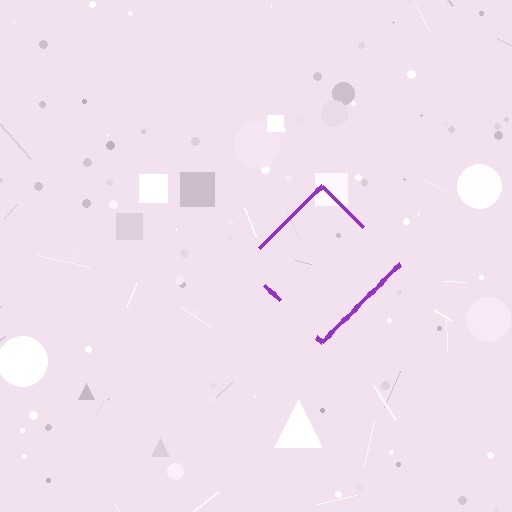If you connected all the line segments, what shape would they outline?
They would outline a diamond.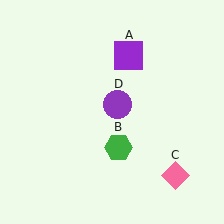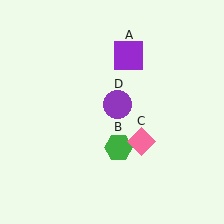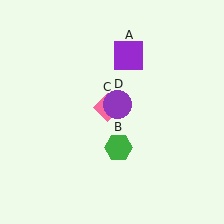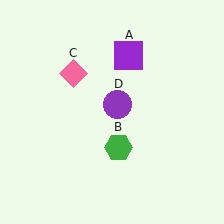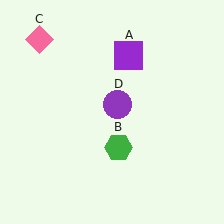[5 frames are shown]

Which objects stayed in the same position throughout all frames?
Purple square (object A) and green hexagon (object B) and purple circle (object D) remained stationary.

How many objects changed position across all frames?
1 object changed position: pink diamond (object C).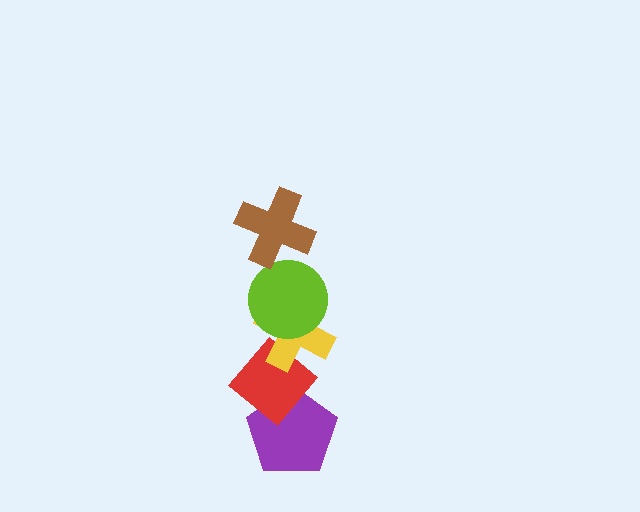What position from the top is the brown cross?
The brown cross is 1st from the top.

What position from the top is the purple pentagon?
The purple pentagon is 5th from the top.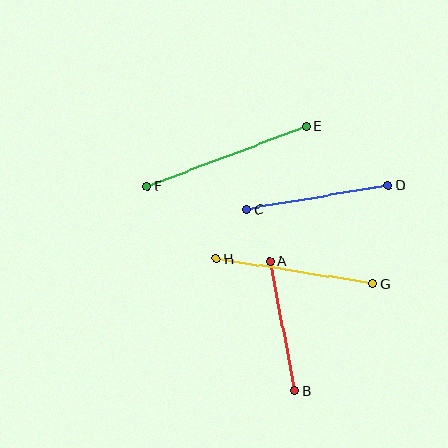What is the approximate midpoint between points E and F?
The midpoint is at approximately (226, 156) pixels.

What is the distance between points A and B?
The distance is approximately 131 pixels.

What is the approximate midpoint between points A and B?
The midpoint is at approximately (283, 326) pixels.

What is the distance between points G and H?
The distance is approximately 158 pixels.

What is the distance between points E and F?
The distance is approximately 169 pixels.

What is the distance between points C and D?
The distance is approximately 144 pixels.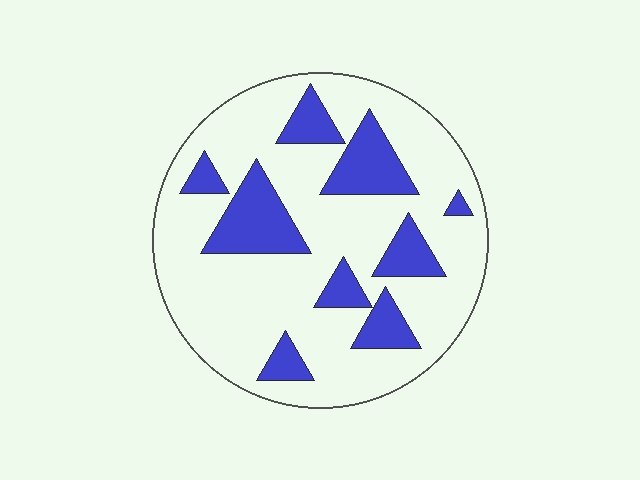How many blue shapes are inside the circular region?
9.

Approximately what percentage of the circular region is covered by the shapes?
Approximately 25%.